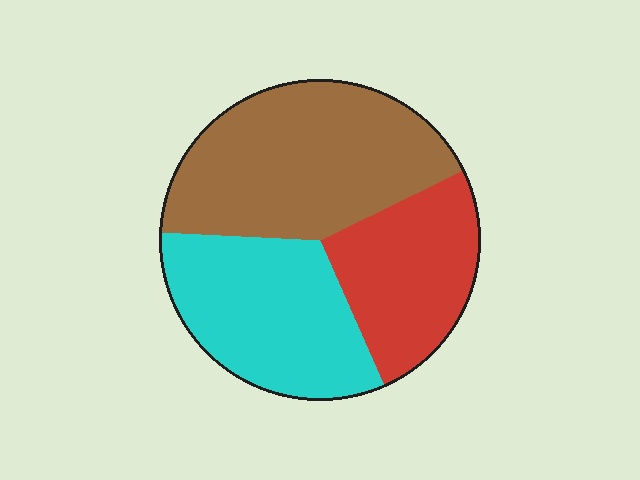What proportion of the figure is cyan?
Cyan covers 32% of the figure.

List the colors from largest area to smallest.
From largest to smallest: brown, cyan, red.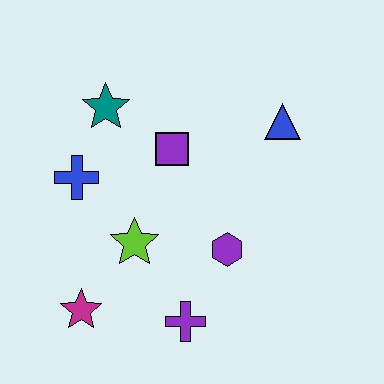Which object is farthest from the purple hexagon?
The teal star is farthest from the purple hexagon.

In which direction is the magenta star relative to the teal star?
The magenta star is below the teal star.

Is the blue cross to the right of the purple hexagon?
No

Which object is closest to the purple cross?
The purple hexagon is closest to the purple cross.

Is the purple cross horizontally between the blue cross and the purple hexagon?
Yes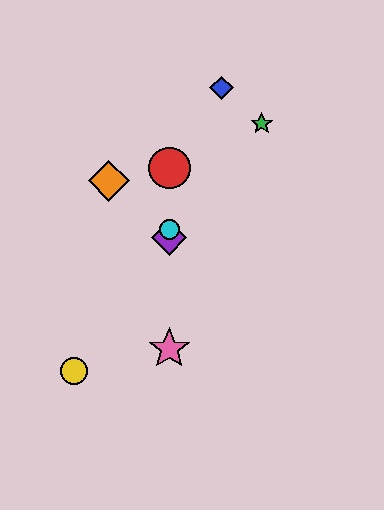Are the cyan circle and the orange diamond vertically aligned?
No, the cyan circle is at x≈169 and the orange diamond is at x≈109.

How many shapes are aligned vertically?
4 shapes (the red circle, the purple diamond, the cyan circle, the pink star) are aligned vertically.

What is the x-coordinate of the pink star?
The pink star is at x≈169.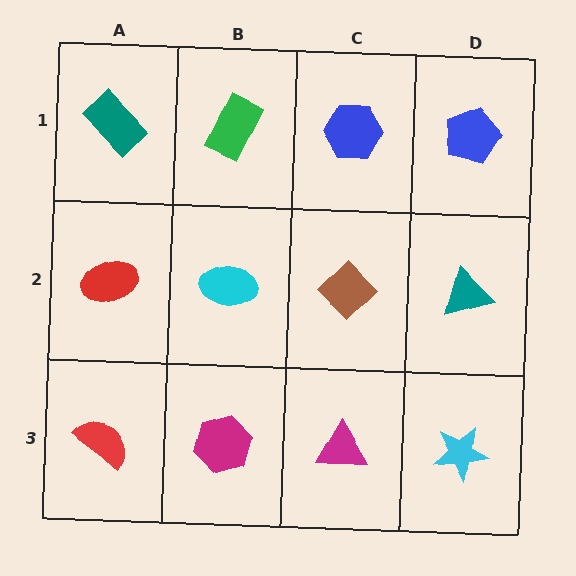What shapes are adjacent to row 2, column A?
A teal rectangle (row 1, column A), a red semicircle (row 3, column A), a cyan ellipse (row 2, column B).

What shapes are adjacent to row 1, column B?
A cyan ellipse (row 2, column B), a teal rectangle (row 1, column A), a blue hexagon (row 1, column C).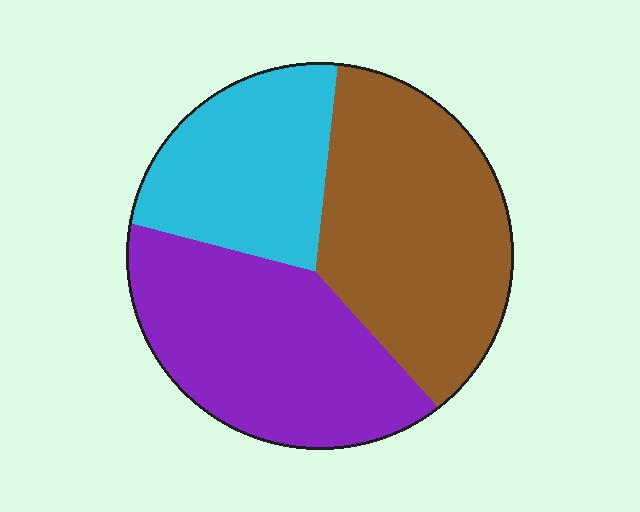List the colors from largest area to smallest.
From largest to smallest: brown, purple, cyan.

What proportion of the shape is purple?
Purple covers roughly 35% of the shape.